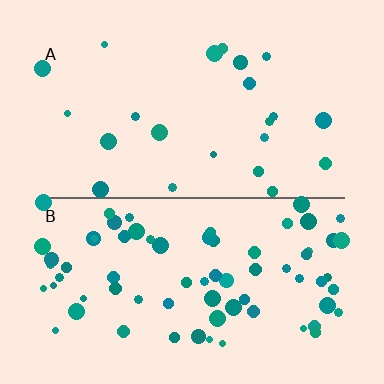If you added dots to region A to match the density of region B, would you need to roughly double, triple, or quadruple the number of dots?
Approximately triple.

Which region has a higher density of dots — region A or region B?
B (the bottom).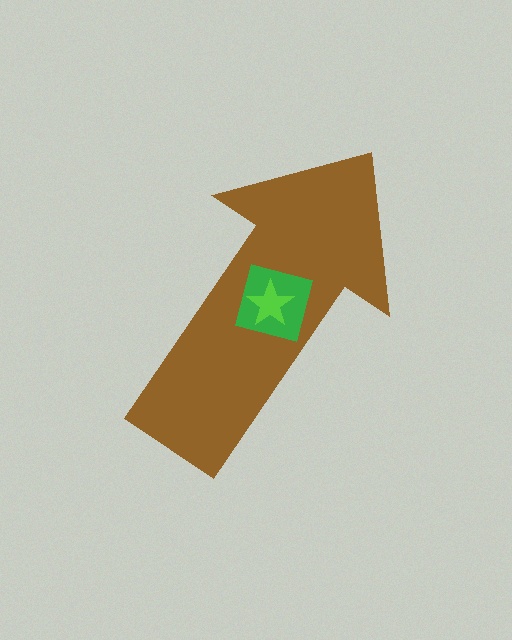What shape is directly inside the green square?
The lime star.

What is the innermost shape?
The lime star.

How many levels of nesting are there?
3.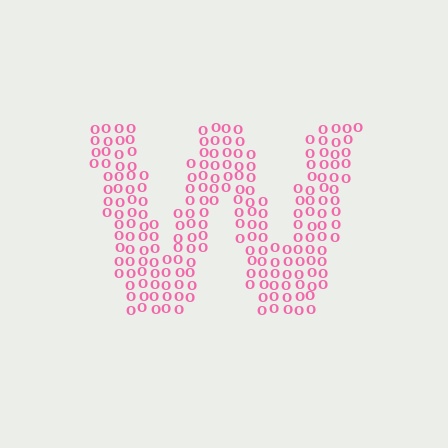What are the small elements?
The small elements are letter O's.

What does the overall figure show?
The overall figure shows the letter W.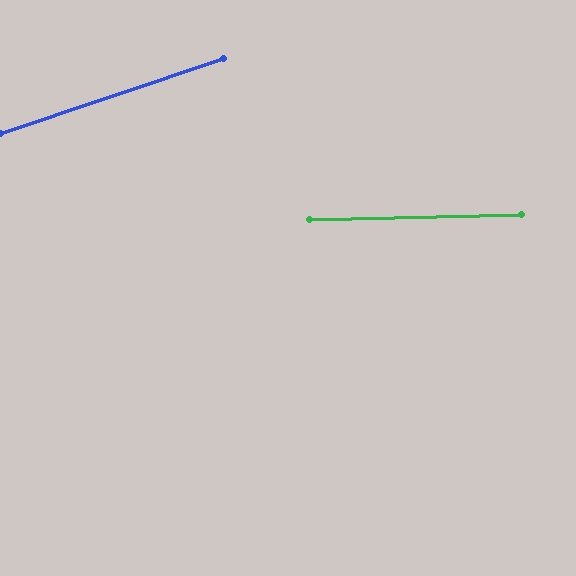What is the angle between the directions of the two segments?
Approximately 17 degrees.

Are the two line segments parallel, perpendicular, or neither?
Neither parallel nor perpendicular — they differ by about 17°.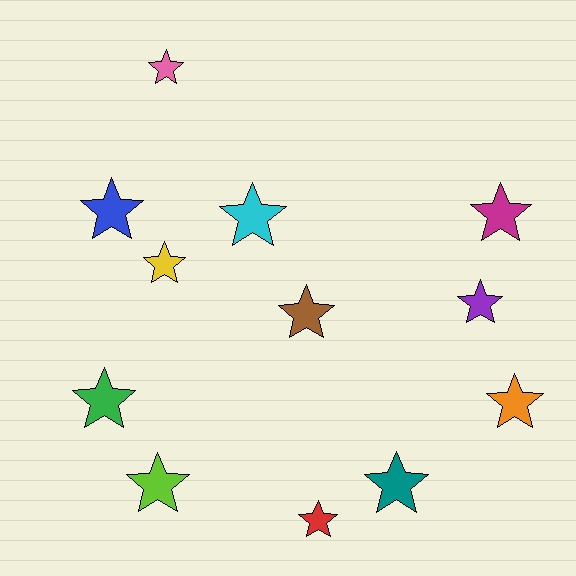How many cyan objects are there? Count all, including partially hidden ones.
There is 1 cyan object.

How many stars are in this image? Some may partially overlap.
There are 12 stars.